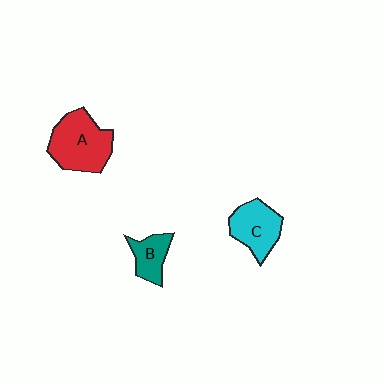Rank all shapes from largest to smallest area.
From largest to smallest: A (red), C (cyan), B (teal).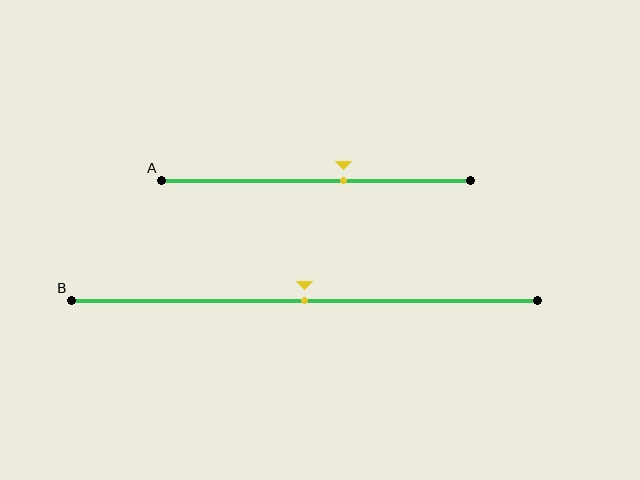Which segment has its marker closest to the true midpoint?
Segment B has its marker closest to the true midpoint.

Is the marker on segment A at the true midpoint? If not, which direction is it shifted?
No, the marker on segment A is shifted to the right by about 9% of the segment length.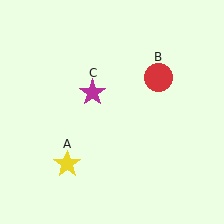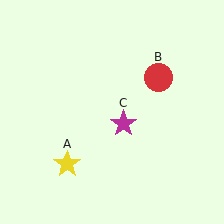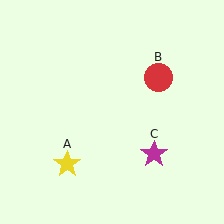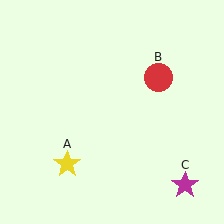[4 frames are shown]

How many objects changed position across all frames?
1 object changed position: magenta star (object C).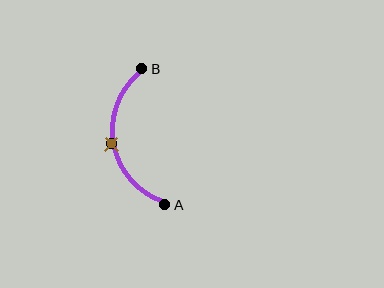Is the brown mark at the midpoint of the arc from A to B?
Yes. The brown mark lies on the arc at equal arc-length from both A and B — it is the arc midpoint.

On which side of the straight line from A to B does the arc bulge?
The arc bulges to the left of the straight line connecting A and B.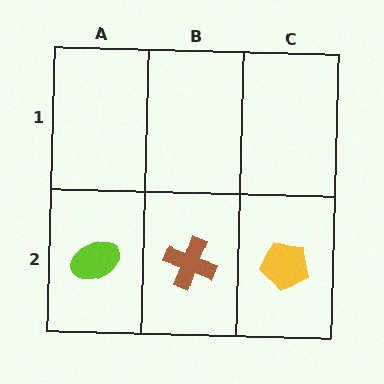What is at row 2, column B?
A brown cross.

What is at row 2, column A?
A lime ellipse.